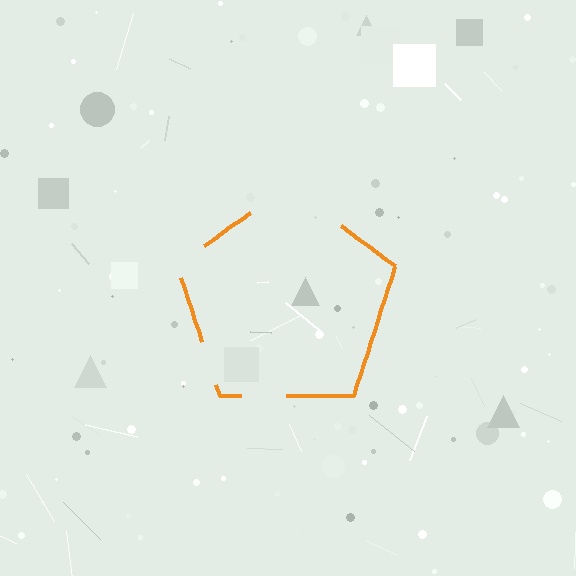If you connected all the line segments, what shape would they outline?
They would outline a pentagon.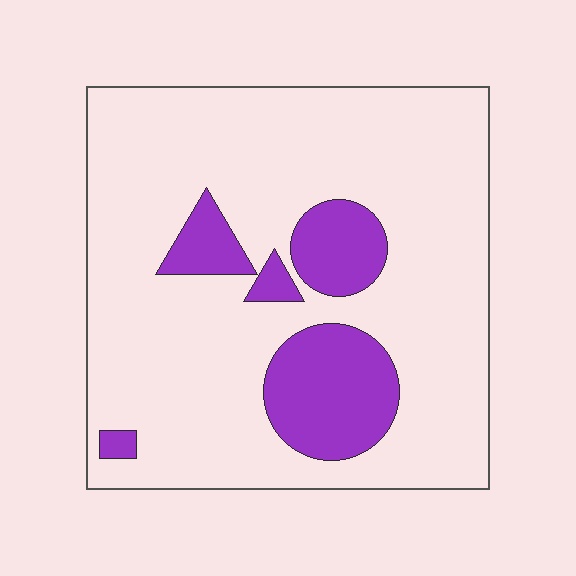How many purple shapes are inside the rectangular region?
5.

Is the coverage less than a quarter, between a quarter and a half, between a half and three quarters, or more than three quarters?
Less than a quarter.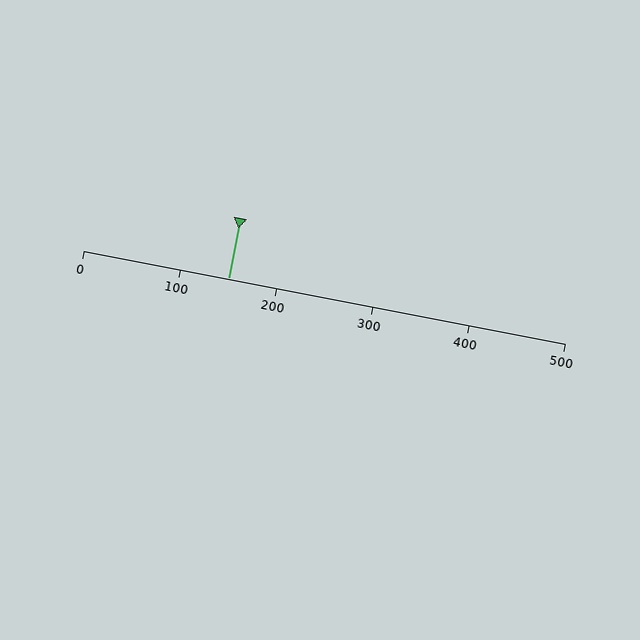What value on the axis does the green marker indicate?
The marker indicates approximately 150.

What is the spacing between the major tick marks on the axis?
The major ticks are spaced 100 apart.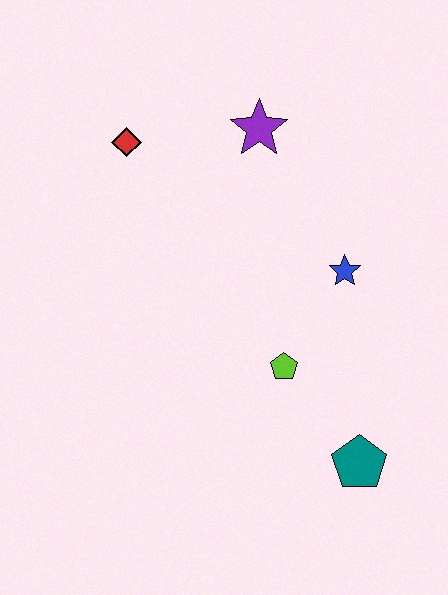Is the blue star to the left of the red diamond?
No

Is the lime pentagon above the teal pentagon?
Yes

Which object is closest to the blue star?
The lime pentagon is closest to the blue star.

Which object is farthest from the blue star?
The red diamond is farthest from the blue star.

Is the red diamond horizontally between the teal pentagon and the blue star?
No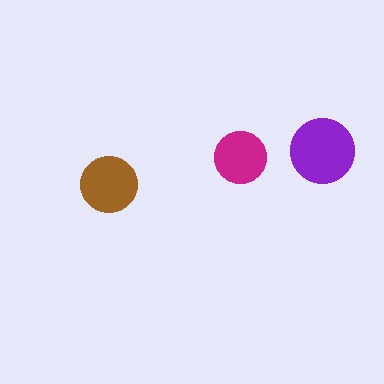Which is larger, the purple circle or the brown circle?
The purple one.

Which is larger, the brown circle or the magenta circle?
The brown one.